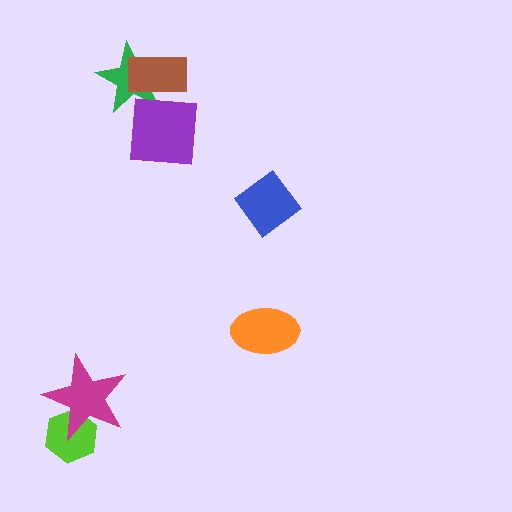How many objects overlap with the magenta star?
1 object overlaps with the magenta star.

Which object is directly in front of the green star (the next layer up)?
The brown rectangle is directly in front of the green star.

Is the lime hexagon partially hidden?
Yes, it is partially covered by another shape.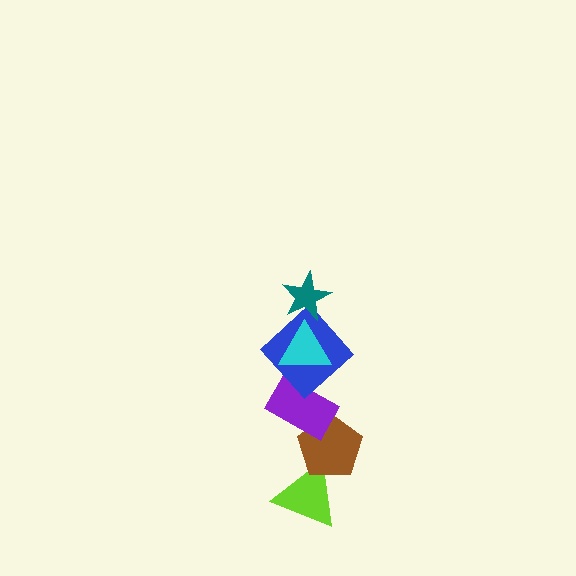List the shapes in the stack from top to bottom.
From top to bottom: the teal star, the cyan triangle, the blue diamond, the purple rectangle, the brown pentagon, the lime triangle.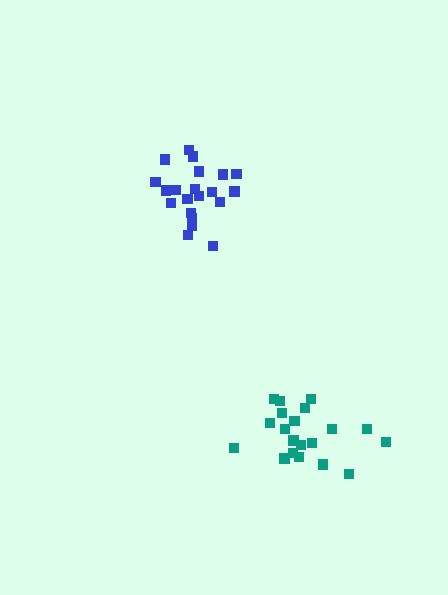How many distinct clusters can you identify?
There are 2 distinct clusters.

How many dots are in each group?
Group 1: 20 dots, Group 2: 21 dots (41 total).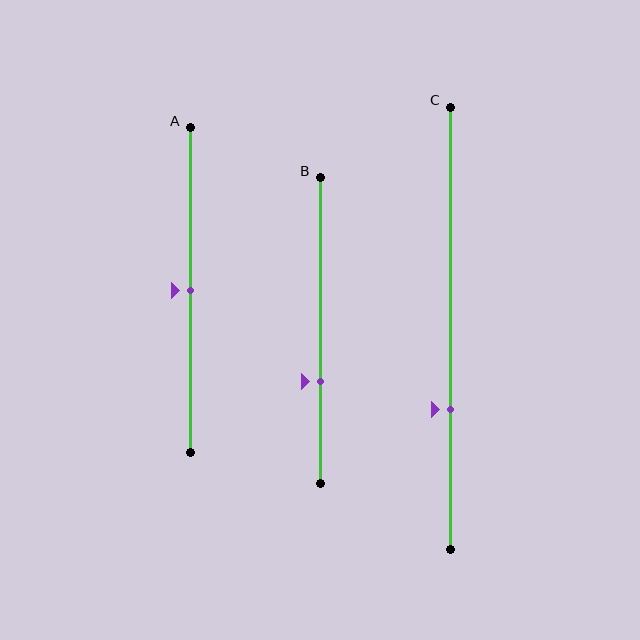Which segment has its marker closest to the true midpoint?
Segment A has its marker closest to the true midpoint.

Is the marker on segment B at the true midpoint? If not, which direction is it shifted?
No, the marker on segment B is shifted downward by about 17% of the segment length.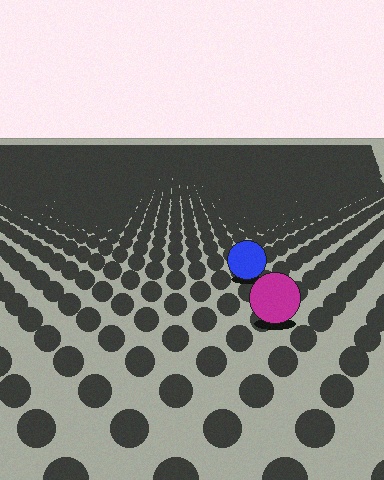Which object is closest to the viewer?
The magenta circle is closest. The texture marks near it are larger and more spread out.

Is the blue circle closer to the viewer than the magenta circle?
No. The magenta circle is closer — you can tell from the texture gradient: the ground texture is coarser near it.